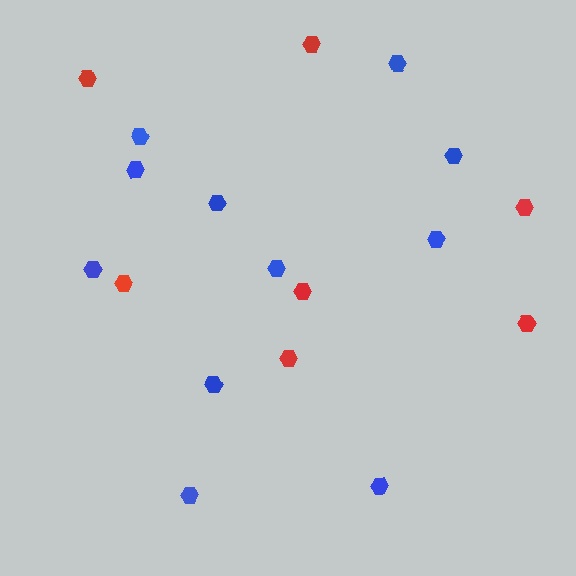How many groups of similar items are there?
There are 2 groups: one group of blue hexagons (11) and one group of red hexagons (7).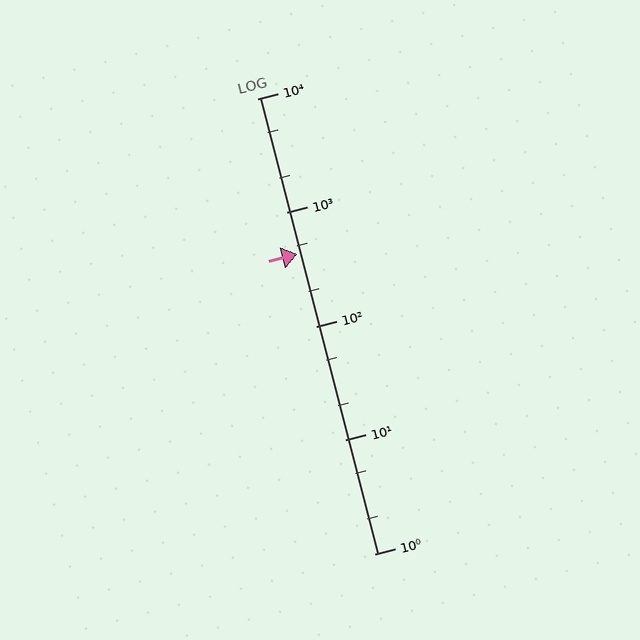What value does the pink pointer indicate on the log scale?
The pointer indicates approximately 430.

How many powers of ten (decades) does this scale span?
The scale spans 4 decades, from 1 to 10000.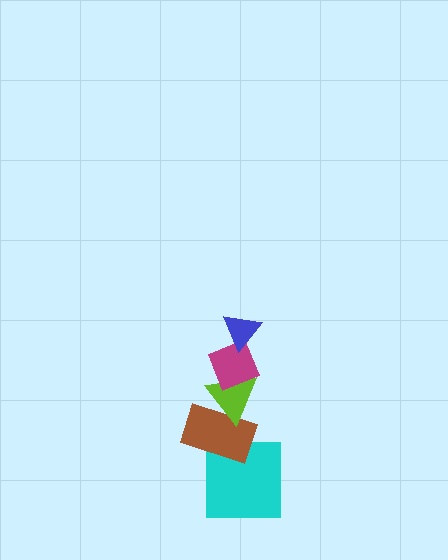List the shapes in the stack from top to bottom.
From top to bottom: the blue triangle, the magenta diamond, the lime triangle, the brown rectangle, the cyan square.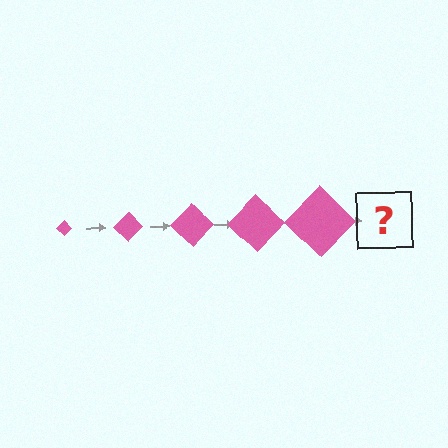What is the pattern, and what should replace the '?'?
The pattern is that the diamond gets progressively larger each step. The '?' should be a pink diamond, larger than the previous one.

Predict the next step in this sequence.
The next step is a pink diamond, larger than the previous one.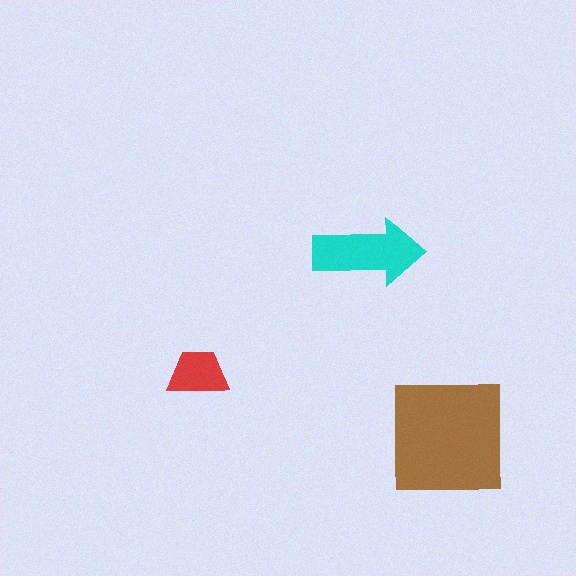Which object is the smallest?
The red trapezoid.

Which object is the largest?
The brown square.